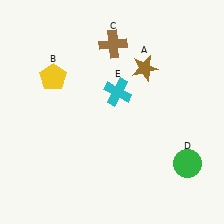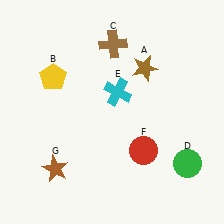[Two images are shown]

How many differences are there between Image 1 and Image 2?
There are 2 differences between the two images.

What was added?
A red circle (F), a brown star (G) were added in Image 2.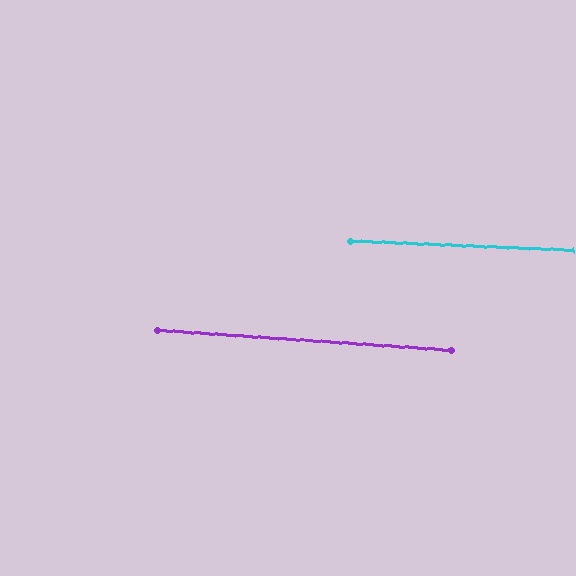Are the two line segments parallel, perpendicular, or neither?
Parallel — their directions differ by only 1.2°.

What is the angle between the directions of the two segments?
Approximately 1 degree.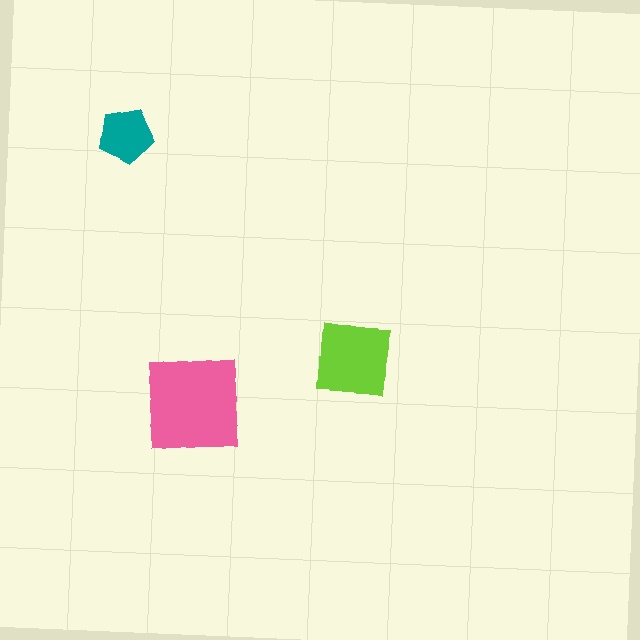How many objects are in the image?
There are 3 objects in the image.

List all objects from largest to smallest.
The pink square, the lime square, the teal pentagon.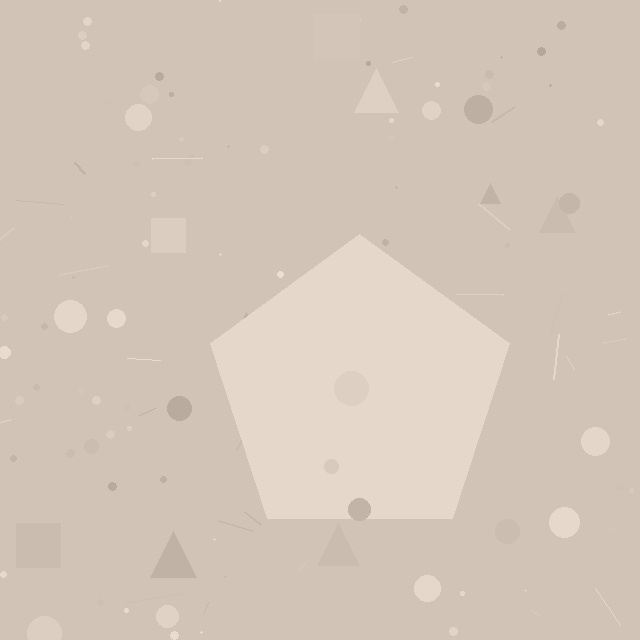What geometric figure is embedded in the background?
A pentagon is embedded in the background.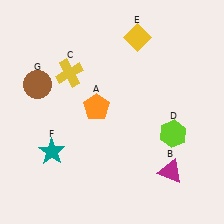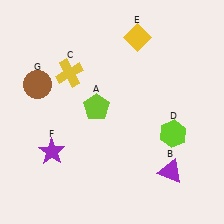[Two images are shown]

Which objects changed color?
A changed from orange to lime. B changed from magenta to purple. F changed from teal to purple.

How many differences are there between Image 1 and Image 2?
There are 3 differences between the two images.